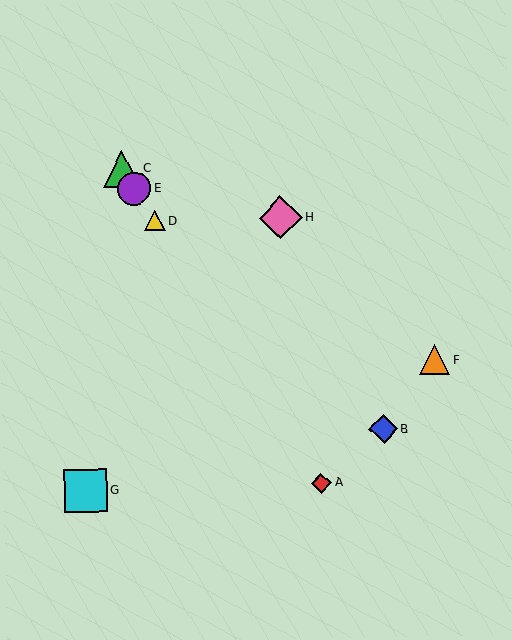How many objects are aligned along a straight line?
4 objects (A, C, D, E) are aligned along a straight line.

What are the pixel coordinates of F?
Object F is at (435, 360).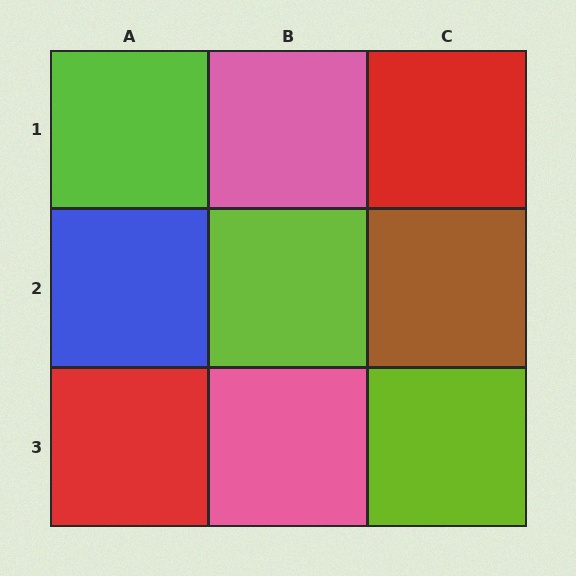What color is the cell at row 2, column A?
Blue.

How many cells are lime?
3 cells are lime.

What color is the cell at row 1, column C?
Red.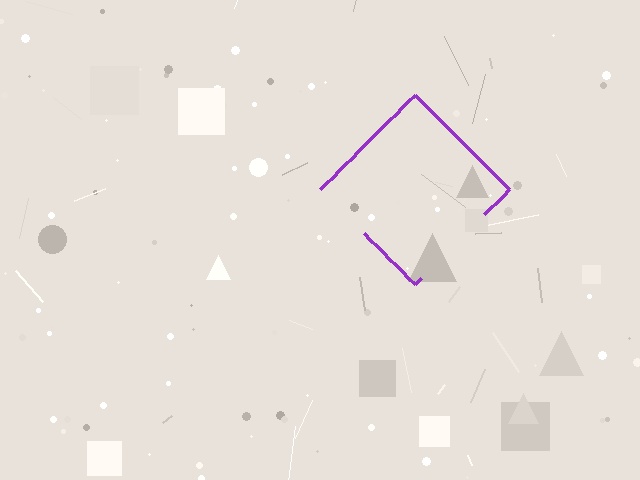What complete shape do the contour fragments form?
The contour fragments form a diamond.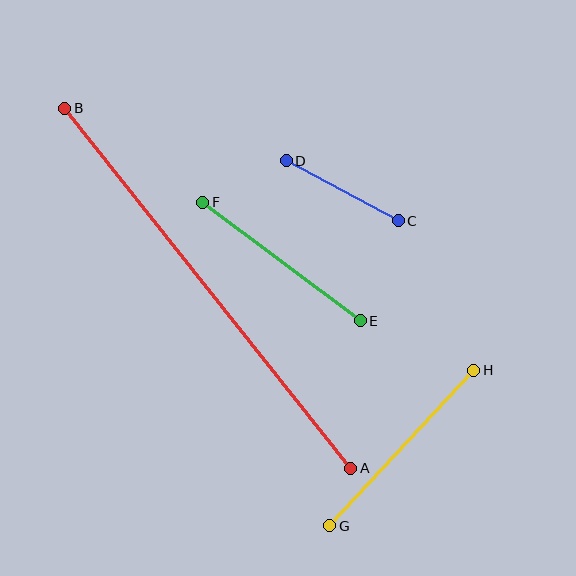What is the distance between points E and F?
The distance is approximately 197 pixels.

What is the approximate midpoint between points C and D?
The midpoint is at approximately (342, 191) pixels.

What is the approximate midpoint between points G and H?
The midpoint is at approximately (402, 448) pixels.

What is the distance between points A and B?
The distance is approximately 460 pixels.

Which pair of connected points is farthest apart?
Points A and B are farthest apart.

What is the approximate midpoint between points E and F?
The midpoint is at approximately (281, 261) pixels.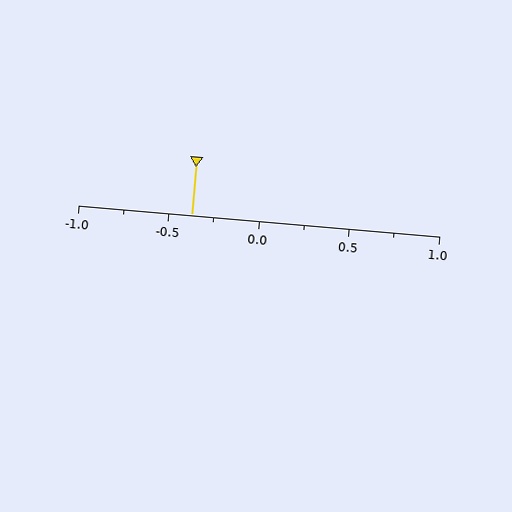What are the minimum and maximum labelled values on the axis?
The axis runs from -1.0 to 1.0.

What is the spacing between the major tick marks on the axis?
The major ticks are spaced 0.5 apart.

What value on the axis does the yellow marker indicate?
The marker indicates approximately -0.38.